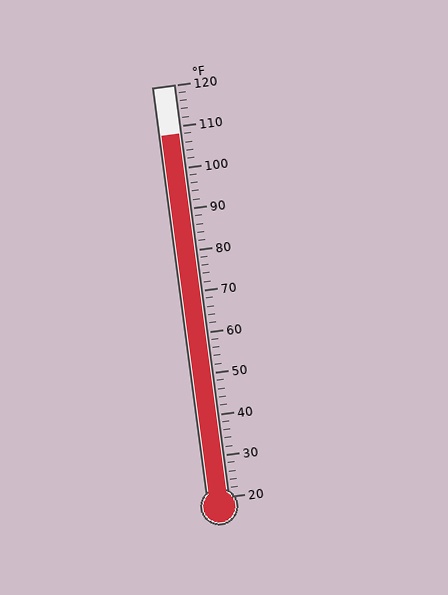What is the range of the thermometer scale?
The thermometer scale ranges from 20°F to 120°F.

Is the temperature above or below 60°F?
The temperature is above 60°F.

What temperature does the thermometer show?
The thermometer shows approximately 108°F.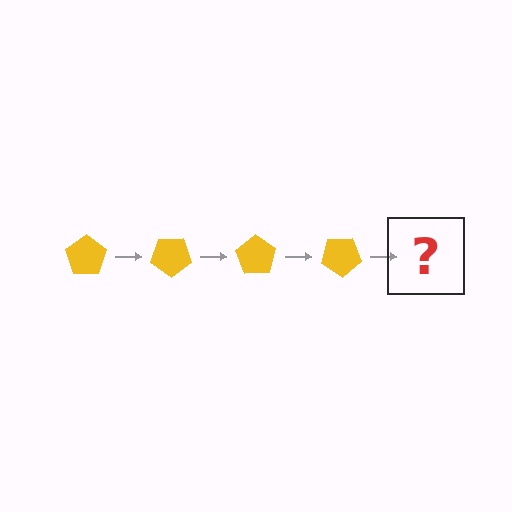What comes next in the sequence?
The next element should be a yellow pentagon rotated 140 degrees.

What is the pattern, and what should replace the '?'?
The pattern is that the pentagon rotates 35 degrees each step. The '?' should be a yellow pentagon rotated 140 degrees.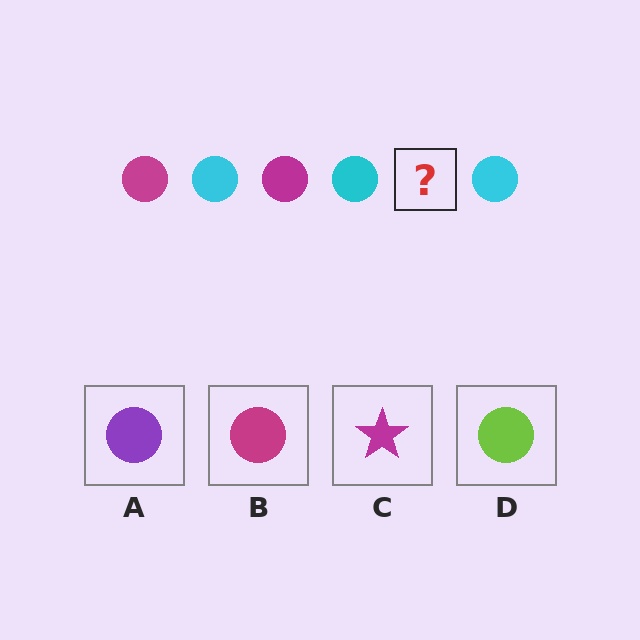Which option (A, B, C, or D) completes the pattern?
B.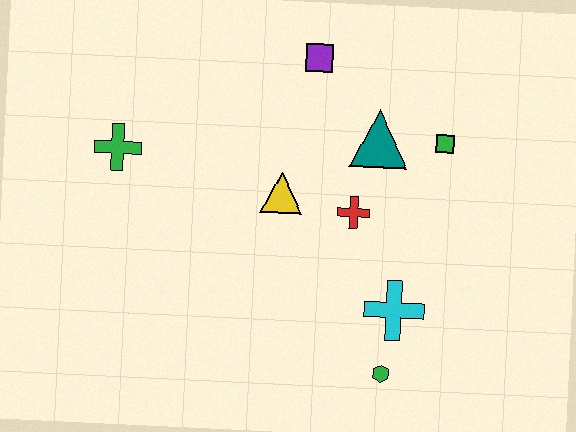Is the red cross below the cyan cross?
No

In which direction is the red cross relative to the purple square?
The red cross is below the purple square.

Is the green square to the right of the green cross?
Yes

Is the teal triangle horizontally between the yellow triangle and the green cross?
No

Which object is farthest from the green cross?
The green hexagon is farthest from the green cross.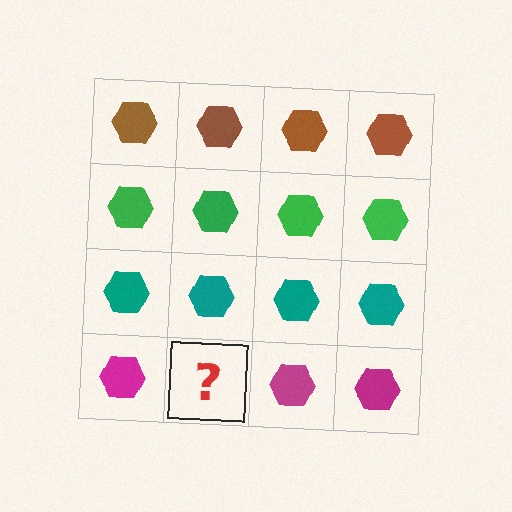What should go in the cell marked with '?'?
The missing cell should contain a magenta hexagon.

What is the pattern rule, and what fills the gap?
The rule is that each row has a consistent color. The gap should be filled with a magenta hexagon.